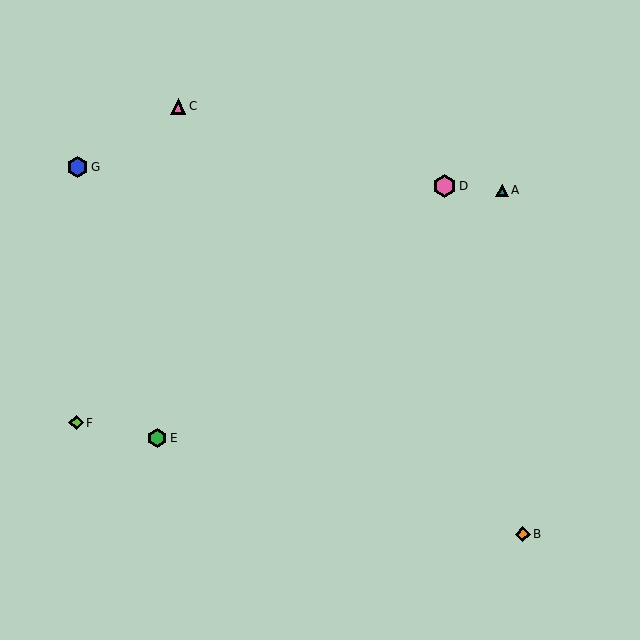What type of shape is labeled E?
Shape E is a green hexagon.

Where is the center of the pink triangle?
The center of the pink triangle is at (178, 106).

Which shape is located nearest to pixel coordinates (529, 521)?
The orange diamond (labeled B) at (523, 534) is nearest to that location.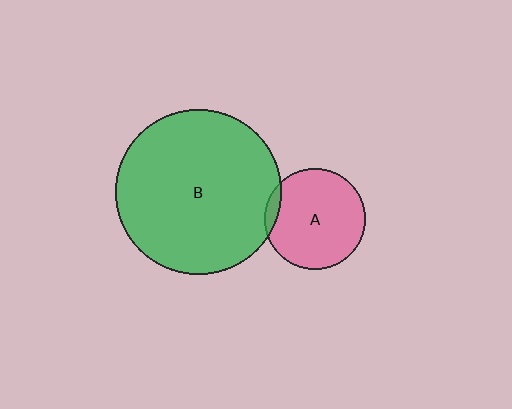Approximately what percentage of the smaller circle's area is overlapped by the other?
Approximately 5%.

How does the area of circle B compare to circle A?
Approximately 2.7 times.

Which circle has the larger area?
Circle B (green).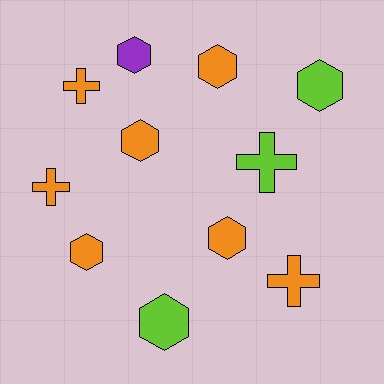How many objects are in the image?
There are 11 objects.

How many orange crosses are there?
There are 3 orange crosses.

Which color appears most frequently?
Orange, with 7 objects.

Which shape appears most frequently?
Hexagon, with 7 objects.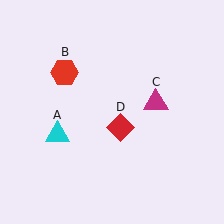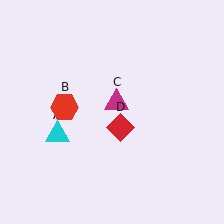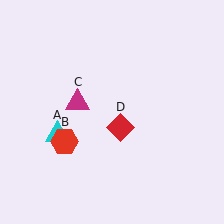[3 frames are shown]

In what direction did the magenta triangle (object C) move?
The magenta triangle (object C) moved left.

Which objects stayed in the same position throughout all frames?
Cyan triangle (object A) and red diamond (object D) remained stationary.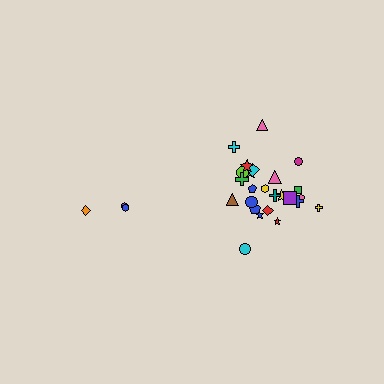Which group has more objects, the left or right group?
The right group.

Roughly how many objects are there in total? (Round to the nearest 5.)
Roughly 30 objects in total.